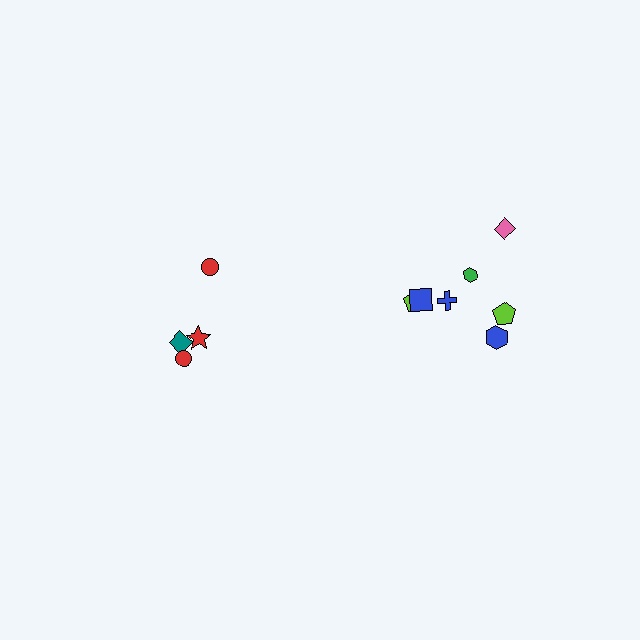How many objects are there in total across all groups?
There are 11 objects.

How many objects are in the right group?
There are 7 objects.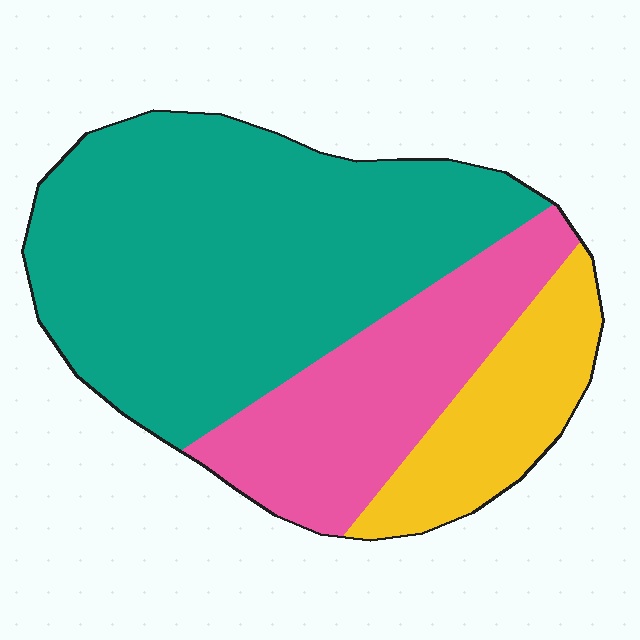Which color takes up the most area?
Teal, at roughly 60%.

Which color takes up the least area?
Yellow, at roughly 15%.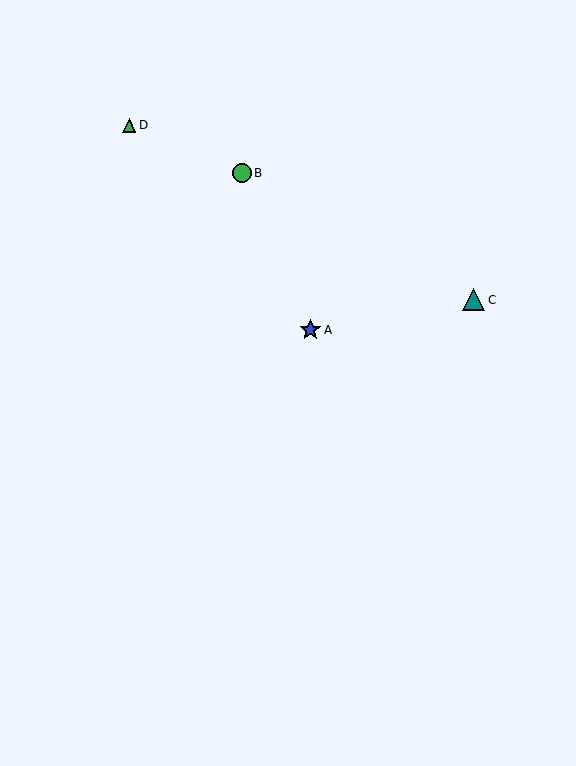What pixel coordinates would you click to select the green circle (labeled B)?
Click at (242, 173) to select the green circle B.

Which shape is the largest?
The teal triangle (labeled C) is the largest.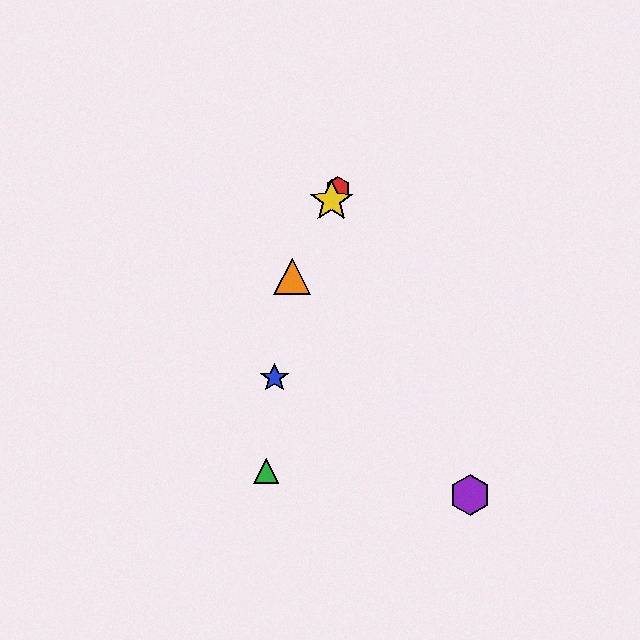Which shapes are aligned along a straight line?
The red hexagon, the yellow star, the orange triangle are aligned along a straight line.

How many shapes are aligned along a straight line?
3 shapes (the red hexagon, the yellow star, the orange triangle) are aligned along a straight line.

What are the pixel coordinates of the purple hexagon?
The purple hexagon is at (470, 495).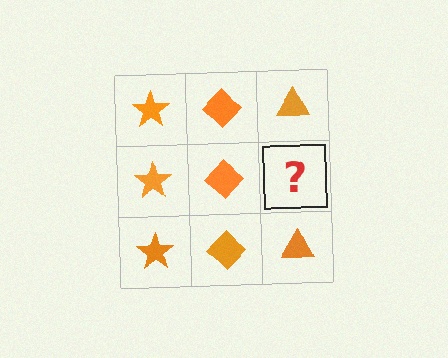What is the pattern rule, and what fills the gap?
The rule is that each column has a consistent shape. The gap should be filled with an orange triangle.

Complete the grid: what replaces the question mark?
The question mark should be replaced with an orange triangle.